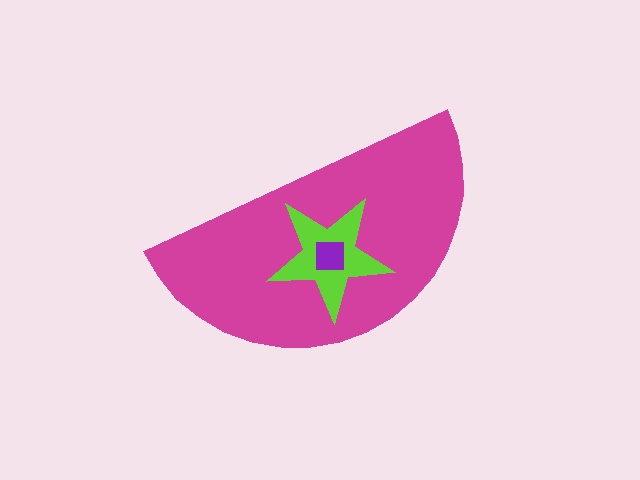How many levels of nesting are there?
3.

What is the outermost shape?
The magenta semicircle.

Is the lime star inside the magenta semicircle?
Yes.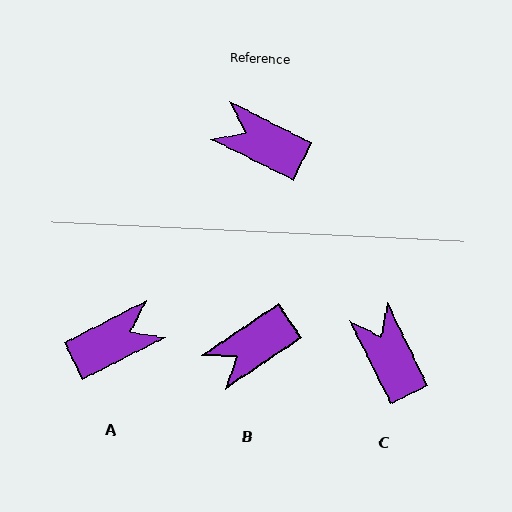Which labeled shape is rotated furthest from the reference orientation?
A, about 127 degrees away.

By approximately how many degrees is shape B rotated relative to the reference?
Approximately 60 degrees counter-clockwise.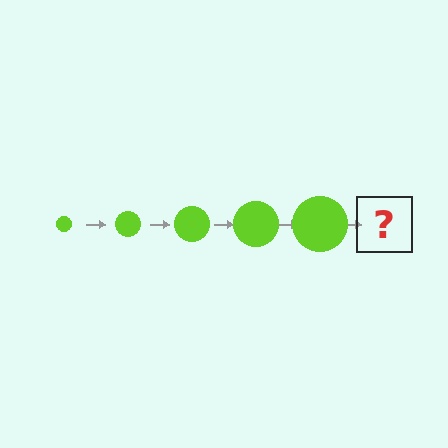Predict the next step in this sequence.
The next step is a lime circle, larger than the previous one.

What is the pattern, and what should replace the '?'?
The pattern is that the circle gets progressively larger each step. The '?' should be a lime circle, larger than the previous one.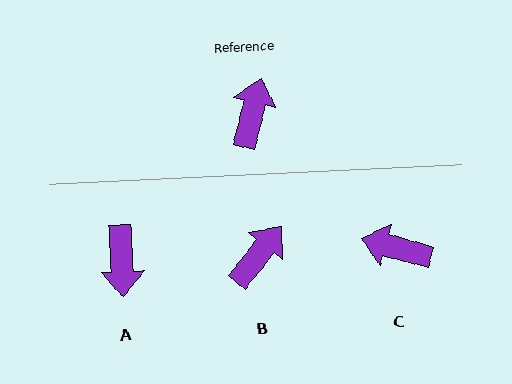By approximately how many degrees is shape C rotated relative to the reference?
Approximately 88 degrees counter-clockwise.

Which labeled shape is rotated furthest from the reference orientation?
A, about 164 degrees away.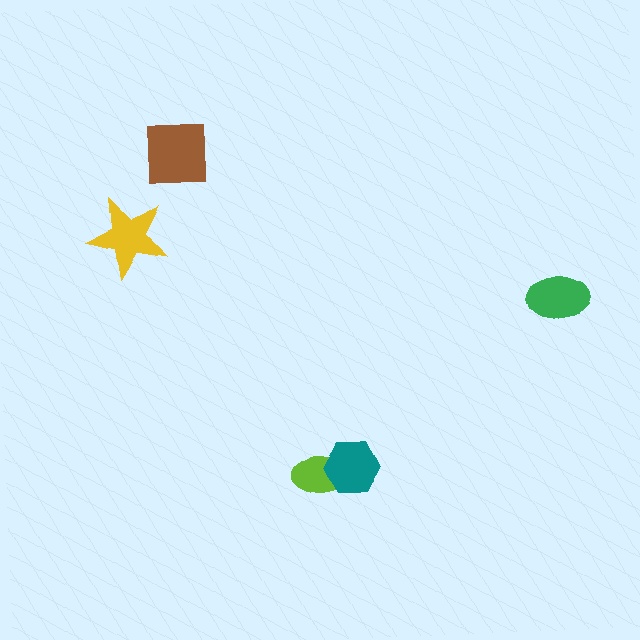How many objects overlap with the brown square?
0 objects overlap with the brown square.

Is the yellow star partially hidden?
No, no other shape covers it.